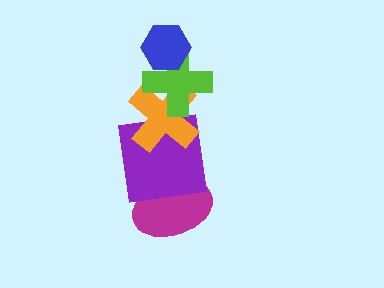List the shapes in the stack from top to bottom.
From top to bottom: the blue hexagon, the lime cross, the orange cross, the purple square, the magenta ellipse.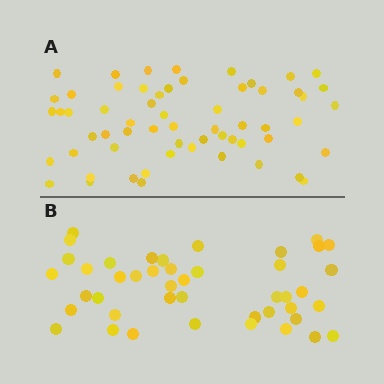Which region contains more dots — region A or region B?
Region A (the top region) has more dots.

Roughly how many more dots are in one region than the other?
Region A has approximately 15 more dots than region B.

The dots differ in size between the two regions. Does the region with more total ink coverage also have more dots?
No. Region B has more total ink coverage because its dots are larger, but region A actually contains more individual dots. Total area can be misleading — the number of items is what matters here.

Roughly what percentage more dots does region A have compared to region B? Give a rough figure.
About 35% more.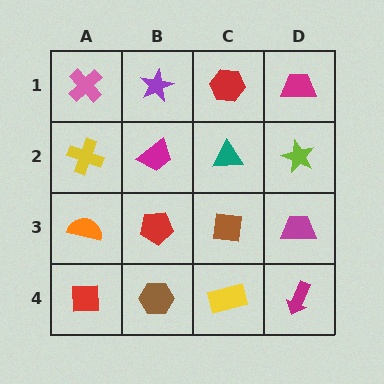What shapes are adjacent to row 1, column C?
A teal triangle (row 2, column C), a purple star (row 1, column B), a magenta trapezoid (row 1, column D).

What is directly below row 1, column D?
A lime star.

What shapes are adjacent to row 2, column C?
A red hexagon (row 1, column C), a brown square (row 3, column C), a magenta trapezoid (row 2, column B), a lime star (row 2, column D).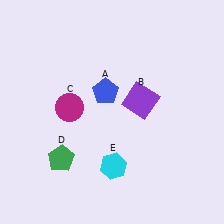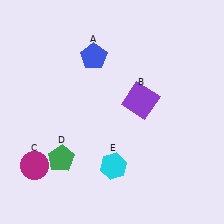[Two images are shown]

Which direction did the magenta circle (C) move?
The magenta circle (C) moved down.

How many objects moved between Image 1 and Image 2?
2 objects moved between the two images.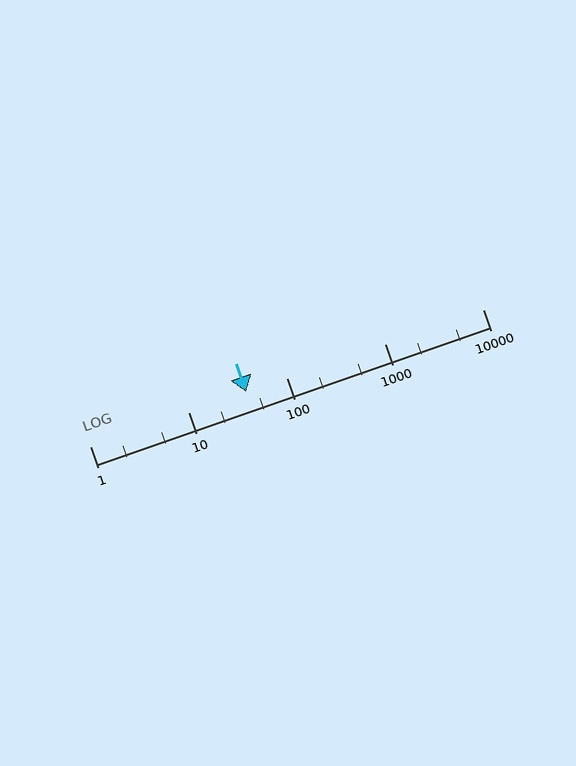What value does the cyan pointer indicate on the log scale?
The pointer indicates approximately 39.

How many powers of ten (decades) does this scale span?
The scale spans 4 decades, from 1 to 10000.